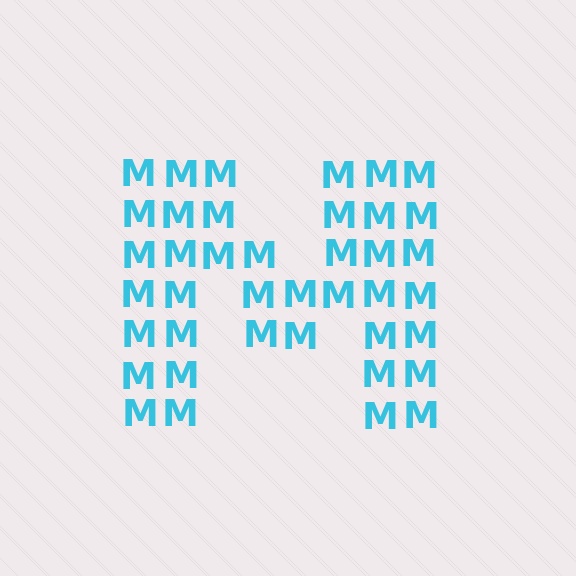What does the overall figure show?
The overall figure shows the letter M.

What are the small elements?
The small elements are letter M's.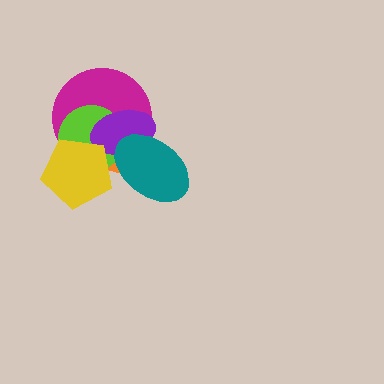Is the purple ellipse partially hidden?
Yes, it is partially covered by another shape.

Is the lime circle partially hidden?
Yes, it is partially covered by another shape.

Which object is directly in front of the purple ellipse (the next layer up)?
The yellow pentagon is directly in front of the purple ellipse.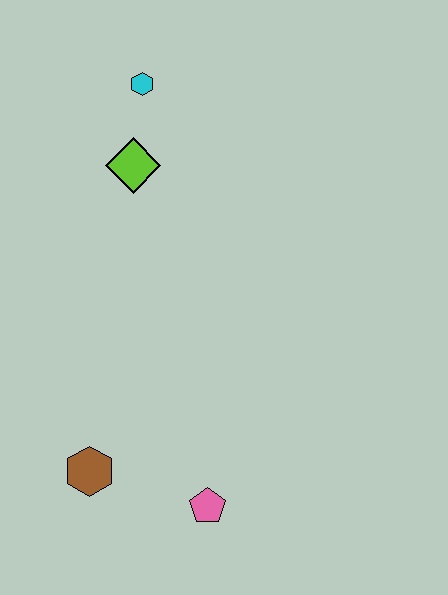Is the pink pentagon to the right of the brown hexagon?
Yes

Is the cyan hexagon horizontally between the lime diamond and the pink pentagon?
Yes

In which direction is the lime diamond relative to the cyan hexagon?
The lime diamond is below the cyan hexagon.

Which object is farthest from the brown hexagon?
The cyan hexagon is farthest from the brown hexagon.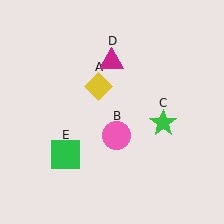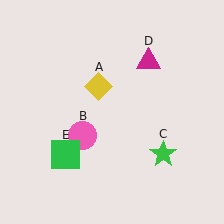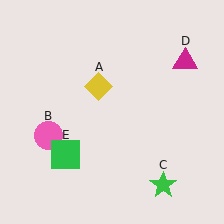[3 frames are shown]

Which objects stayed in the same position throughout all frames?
Yellow diamond (object A) and green square (object E) remained stationary.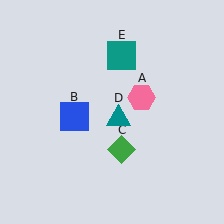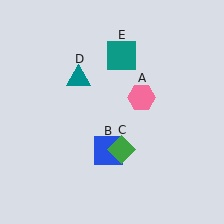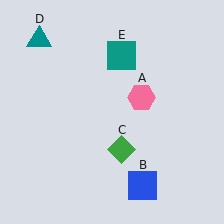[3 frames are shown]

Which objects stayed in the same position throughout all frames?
Pink hexagon (object A) and green diamond (object C) and teal square (object E) remained stationary.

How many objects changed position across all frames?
2 objects changed position: blue square (object B), teal triangle (object D).